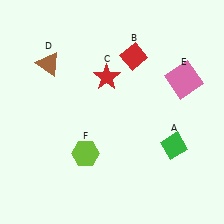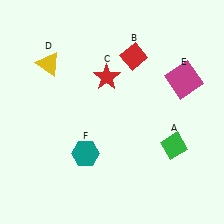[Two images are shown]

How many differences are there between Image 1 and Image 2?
There are 3 differences between the two images.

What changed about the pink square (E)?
In Image 1, E is pink. In Image 2, it changed to magenta.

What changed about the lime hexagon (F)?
In Image 1, F is lime. In Image 2, it changed to teal.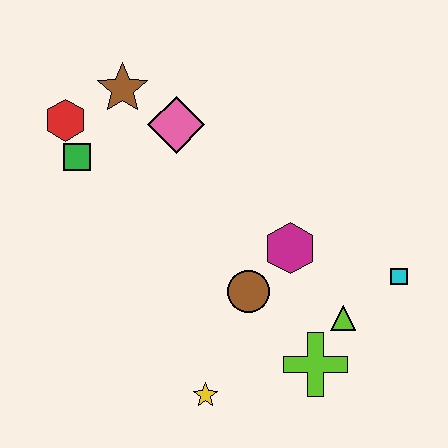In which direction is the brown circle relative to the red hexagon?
The brown circle is to the right of the red hexagon.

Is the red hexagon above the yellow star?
Yes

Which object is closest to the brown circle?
The magenta hexagon is closest to the brown circle.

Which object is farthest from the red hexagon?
The cyan square is farthest from the red hexagon.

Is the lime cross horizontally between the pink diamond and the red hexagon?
No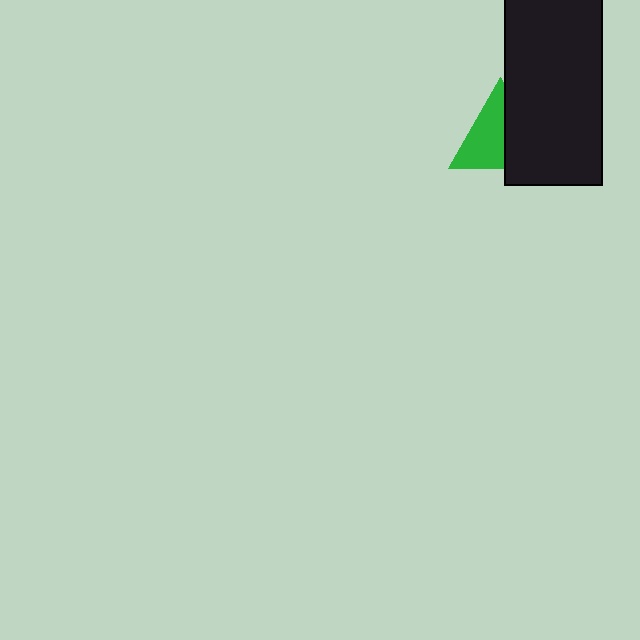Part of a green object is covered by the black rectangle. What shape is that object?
It is a triangle.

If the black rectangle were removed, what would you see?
You would see the complete green triangle.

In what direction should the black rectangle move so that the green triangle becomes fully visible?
The black rectangle should move right. That is the shortest direction to clear the overlap and leave the green triangle fully visible.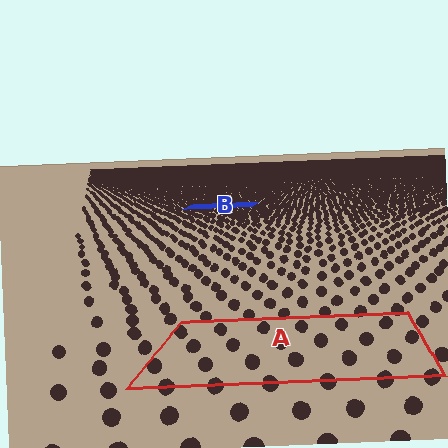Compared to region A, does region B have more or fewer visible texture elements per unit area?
Region B has more texture elements per unit area — they are packed more densely because it is farther away.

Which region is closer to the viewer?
Region A is closer. The texture elements there are larger and more spread out.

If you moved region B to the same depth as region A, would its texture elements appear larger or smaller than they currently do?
They would appear larger. At a closer depth, the same texture elements are projected at a bigger on-screen size.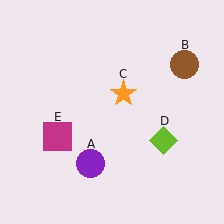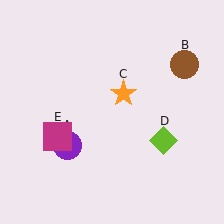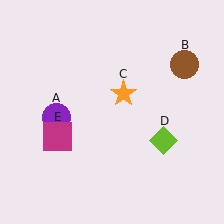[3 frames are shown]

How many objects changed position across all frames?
1 object changed position: purple circle (object A).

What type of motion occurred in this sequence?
The purple circle (object A) rotated clockwise around the center of the scene.